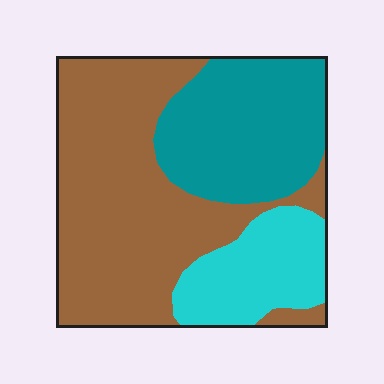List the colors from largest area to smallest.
From largest to smallest: brown, teal, cyan.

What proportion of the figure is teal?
Teal covers around 30% of the figure.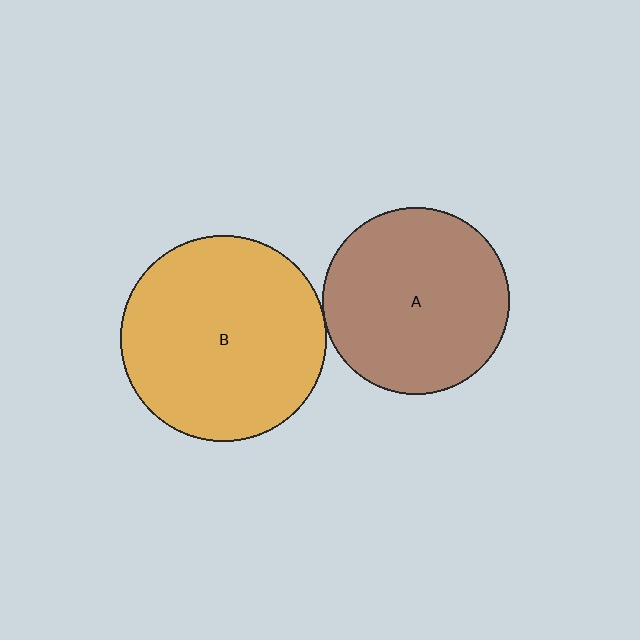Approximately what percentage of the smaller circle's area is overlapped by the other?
Approximately 5%.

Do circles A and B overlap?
Yes.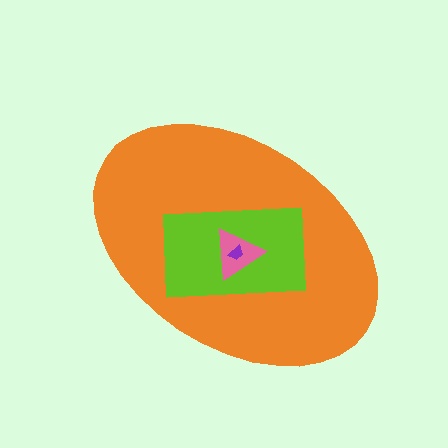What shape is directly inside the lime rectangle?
The pink triangle.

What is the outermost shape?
The orange ellipse.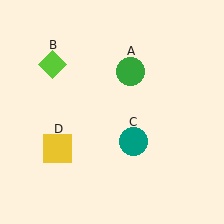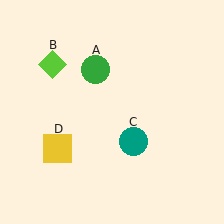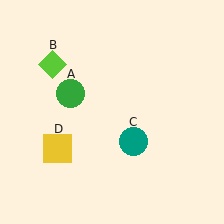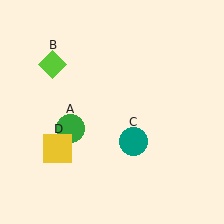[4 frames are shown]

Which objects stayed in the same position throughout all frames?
Lime diamond (object B) and teal circle (object C) and yellow square (object D) remained stationary.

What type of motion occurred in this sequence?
The green circle (object A) rotated counterclockwise around the center of the scene.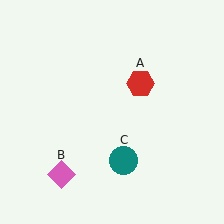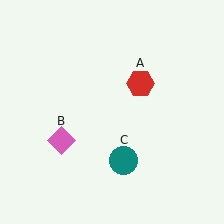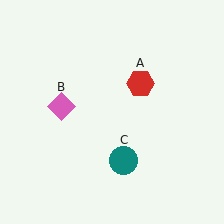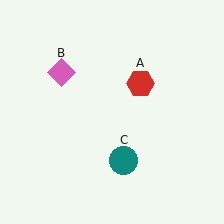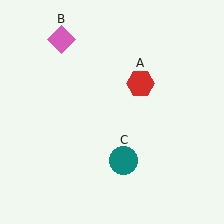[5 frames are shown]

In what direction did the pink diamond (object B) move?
The pink diamond (object B) moved up.